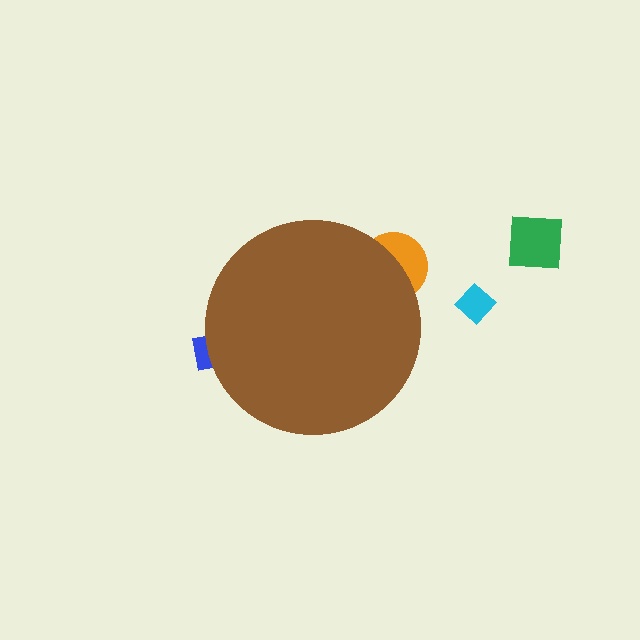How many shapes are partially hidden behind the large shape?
2 shapes are partially hidden.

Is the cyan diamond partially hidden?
No, the cyan diamond is fully visible.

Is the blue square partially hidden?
Yes, the blue square is partially hidden behind the brown circle.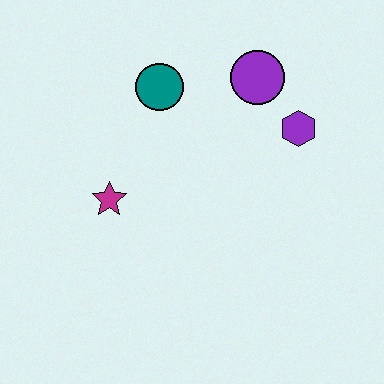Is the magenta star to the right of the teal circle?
No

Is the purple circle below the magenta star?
No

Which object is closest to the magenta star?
The teal circle is closest to the magenta star.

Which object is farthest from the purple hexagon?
The magenta star is farthest from the purple hexagon.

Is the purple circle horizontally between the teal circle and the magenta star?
No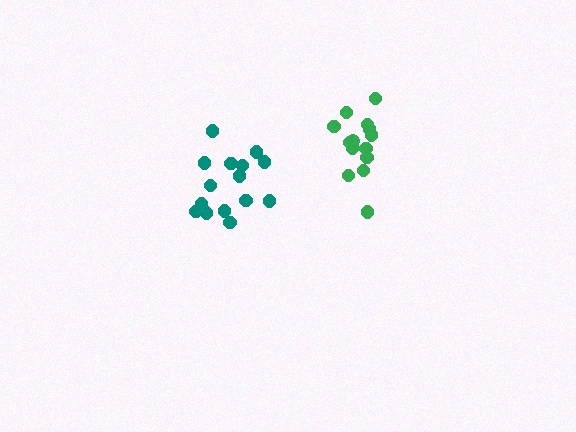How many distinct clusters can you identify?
There are 2 distinct clusters.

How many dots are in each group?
Group 1: 14 dots, Group 2: 15 dots (29 total).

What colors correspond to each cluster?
The clusters are colored: green, teal.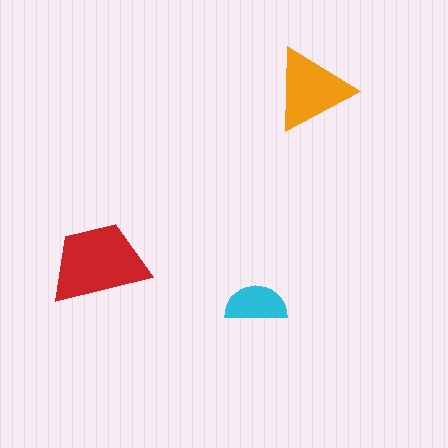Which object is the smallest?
The cyan semicircle.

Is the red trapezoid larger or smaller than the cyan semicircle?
Larger.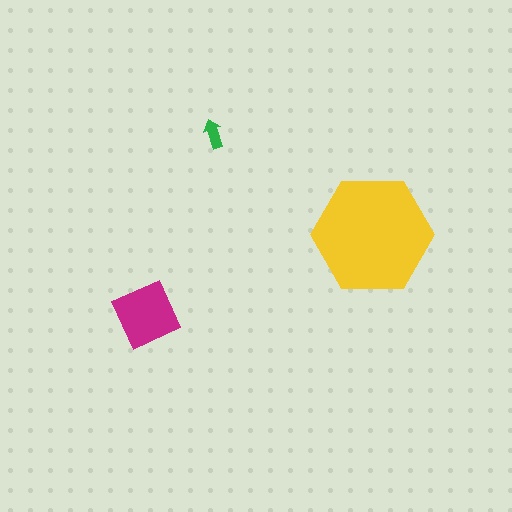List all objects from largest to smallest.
The yellow hexagon, the magenta square, the green arrow.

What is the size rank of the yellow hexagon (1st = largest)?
1st.